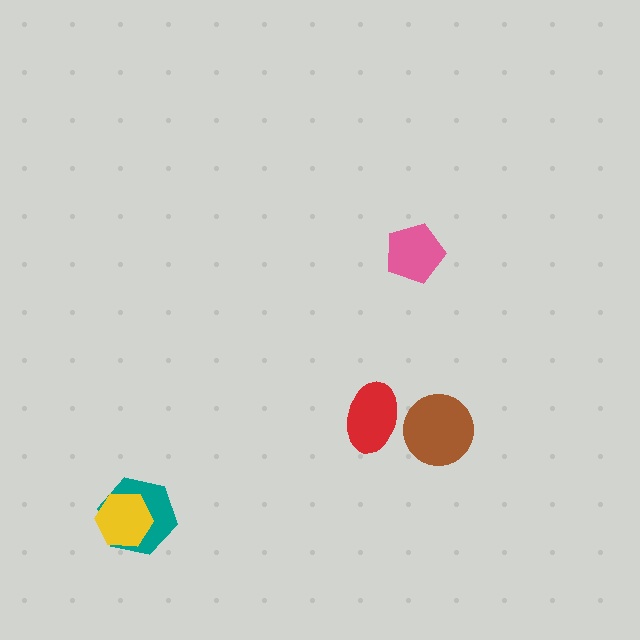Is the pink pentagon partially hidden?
No, no other shape covers it.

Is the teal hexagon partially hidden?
Yes, it is partially covered by another shape.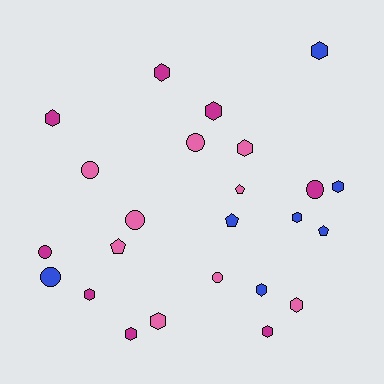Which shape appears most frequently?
Hexagon, with 13 objects.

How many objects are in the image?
There are 24 objects.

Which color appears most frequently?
Pink, with 9 objects.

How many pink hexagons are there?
There are 3 pink hexagons.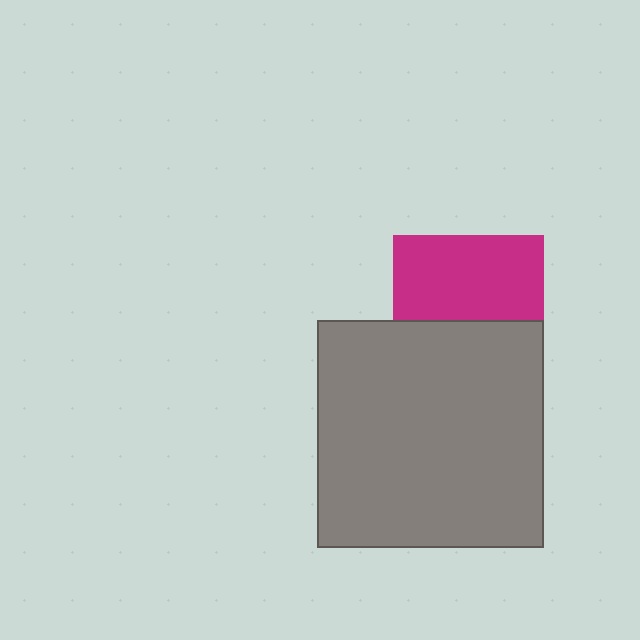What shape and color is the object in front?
The object in front is a gray square.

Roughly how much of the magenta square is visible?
About half of it is visible (roughly 56%).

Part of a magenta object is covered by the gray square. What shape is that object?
It is a square.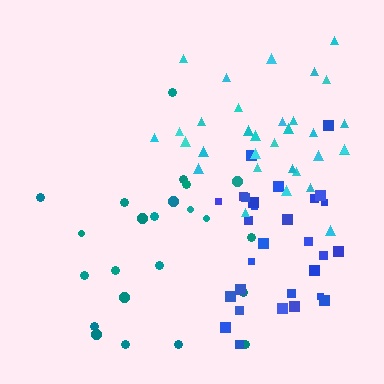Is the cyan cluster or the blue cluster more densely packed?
Blue.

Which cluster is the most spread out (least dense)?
Teal.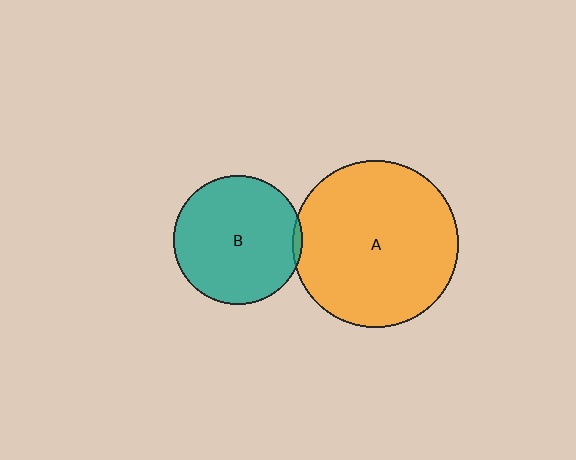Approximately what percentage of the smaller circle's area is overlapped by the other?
Approximately 5%.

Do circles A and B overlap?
Yes.